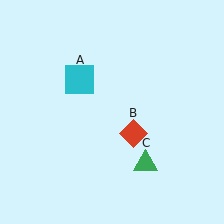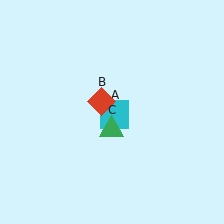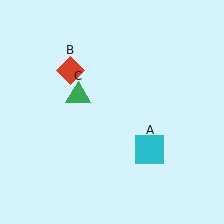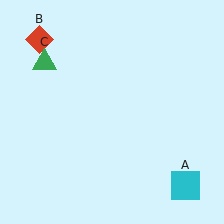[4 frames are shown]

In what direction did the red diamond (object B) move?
The red diamond (object B) moved up and to the left.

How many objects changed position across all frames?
3 objects changed position: cyan square (object A), red diamond (object B), green triangle (object C).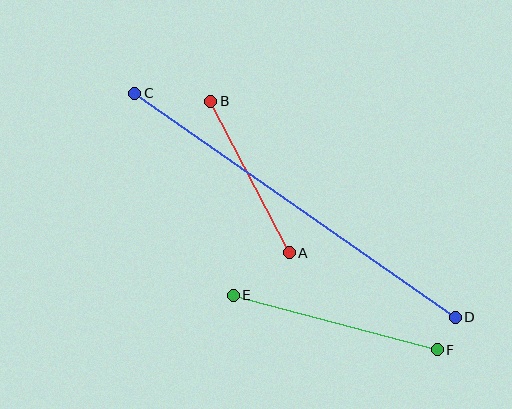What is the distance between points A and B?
The distance is approximately 170 pixels.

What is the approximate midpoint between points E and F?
The midpoint is at approximately (335, 322) pixels.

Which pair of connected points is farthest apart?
Points C and D are farthest apart.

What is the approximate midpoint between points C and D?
The midpoint is at approximately (295, 205) pixels.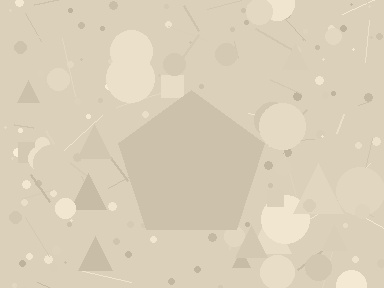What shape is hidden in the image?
A pentagon is hidden in the image.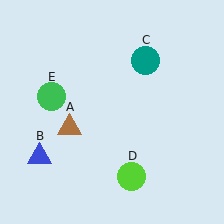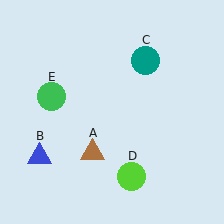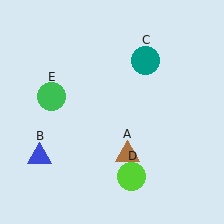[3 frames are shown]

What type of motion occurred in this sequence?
The brown triangle (object A) rotated counterclockwise around the center of the scene.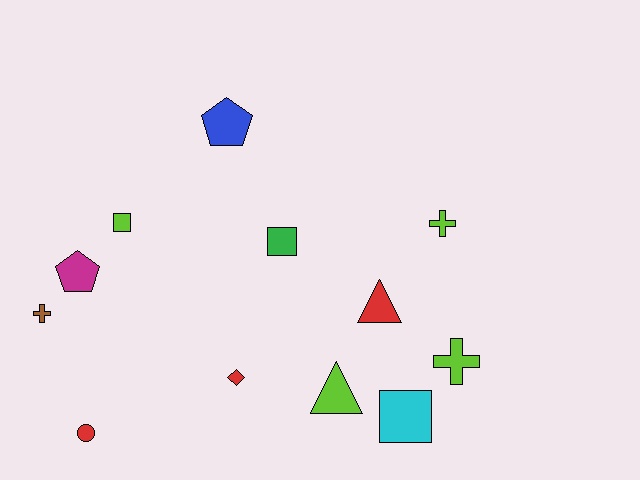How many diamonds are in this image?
There is 1 diamond.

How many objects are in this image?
There are 12 objects.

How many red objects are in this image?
There are 3 red objects.